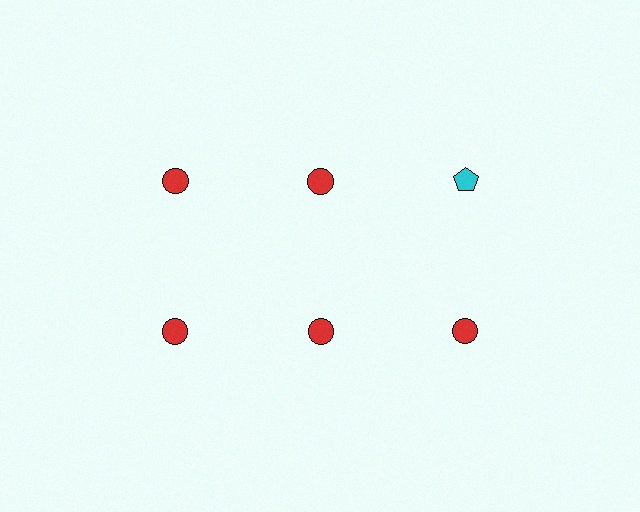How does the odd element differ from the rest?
It differs in both color (cyan instead of red) and shape (pentagon instead of circle).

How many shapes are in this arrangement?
There are 6 shapes arranged in a grid pattern.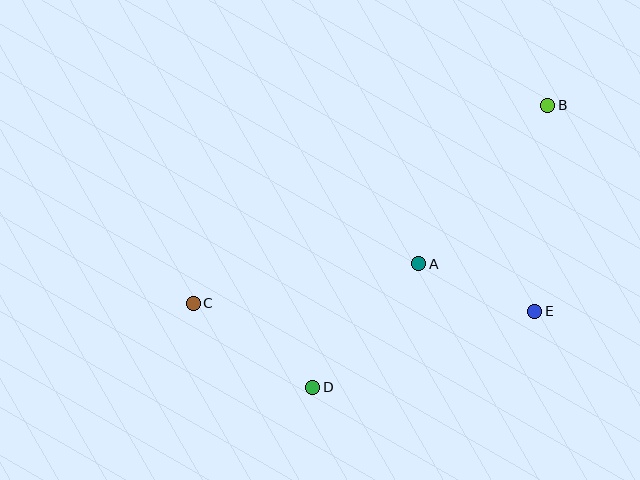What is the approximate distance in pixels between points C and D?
The distance between C and D is approximately 146 pixels.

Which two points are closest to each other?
Points A and E are closest to each other.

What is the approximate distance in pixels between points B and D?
The distance between B and D is approximately 367 pixels.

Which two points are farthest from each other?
Points B and C are farthest from each other.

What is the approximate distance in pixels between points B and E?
The distance between B and E is approximately 206 pixels.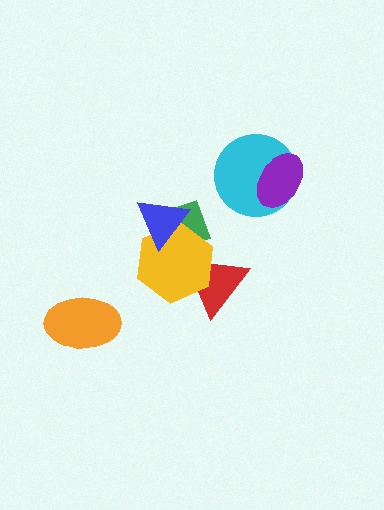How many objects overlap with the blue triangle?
2 objects overlap with the blue triangle.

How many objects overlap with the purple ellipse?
1 object overlaps with the purple ellipse.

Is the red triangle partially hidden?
Yes, it is partially covered by another shape.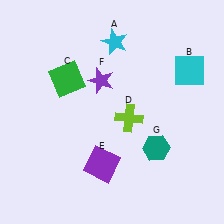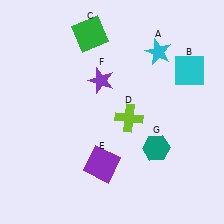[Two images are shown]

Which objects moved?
The objects that moved are: the cyan star (A), the green square (C).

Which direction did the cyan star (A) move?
The cyan star (A) moved right.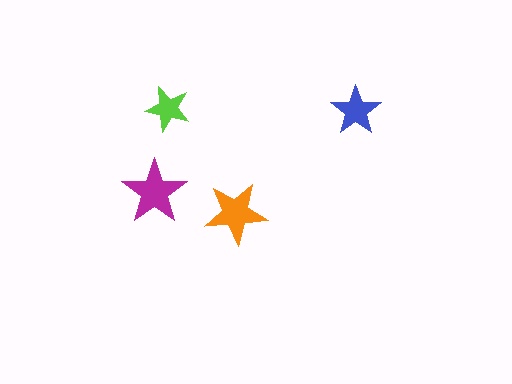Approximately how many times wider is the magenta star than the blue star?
About 1.5 times wider.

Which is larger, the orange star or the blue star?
The orange one.